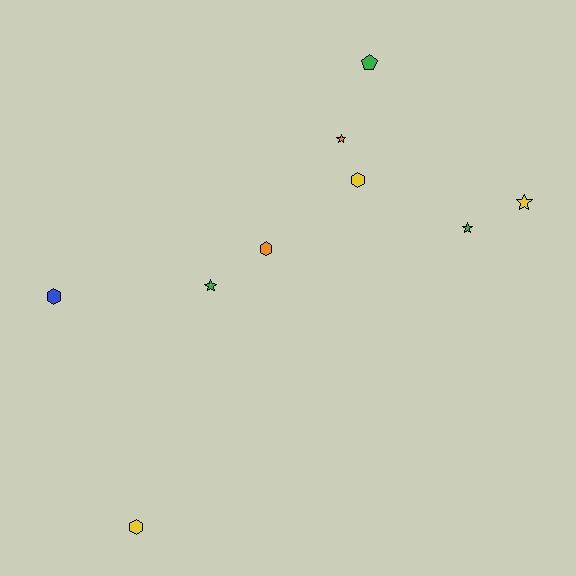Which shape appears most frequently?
Star, with 4 objects.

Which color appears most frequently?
Yellow, with 3 objects.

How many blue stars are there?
There are no blue stars.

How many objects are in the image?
There are 9 objects.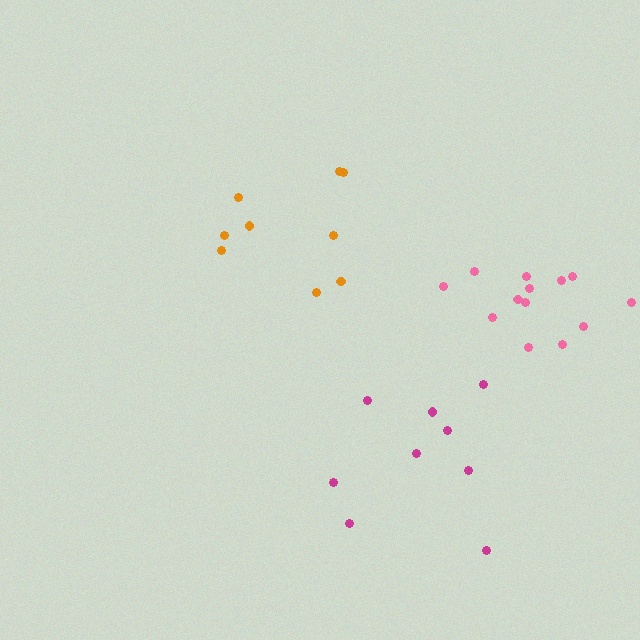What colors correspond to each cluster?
The clusters are colored: orange, pink, magenta.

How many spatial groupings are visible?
There are 3 spatial groupings.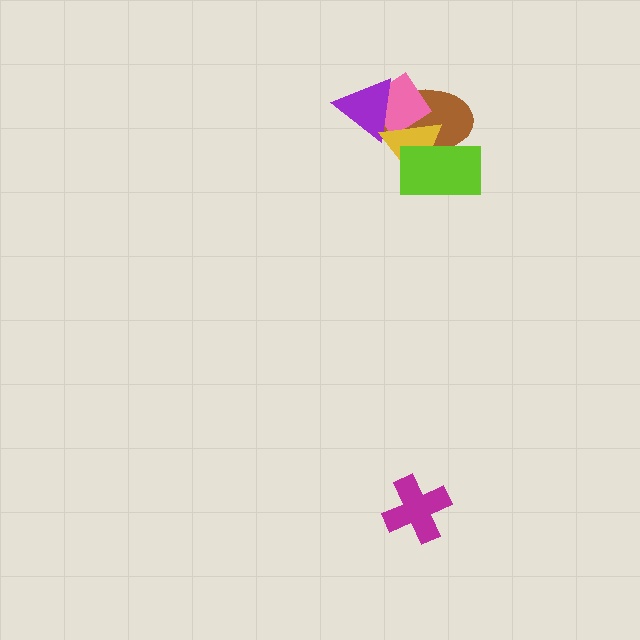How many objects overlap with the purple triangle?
3 objects overlap with the purple triangle.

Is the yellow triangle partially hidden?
Yes, it is partially covered by another shape.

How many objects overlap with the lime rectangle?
2 objects overlap with the lime rectangle.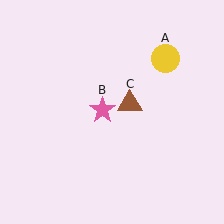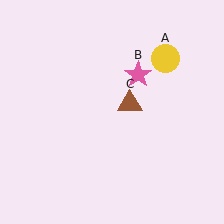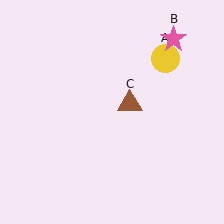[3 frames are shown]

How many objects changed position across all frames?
1 object changed position: pink star (object B).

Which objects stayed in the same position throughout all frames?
Yellow circle (object A) and brown triangle (object C) remained stationary.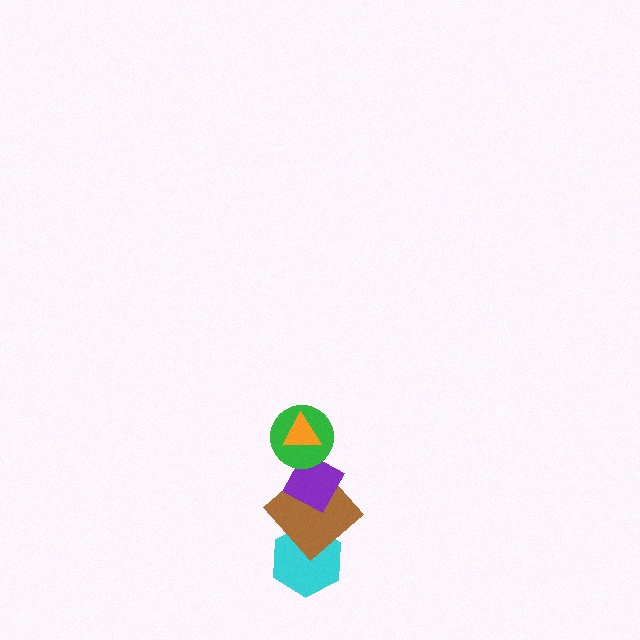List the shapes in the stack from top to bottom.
From top to bottom: the orange triangle, the green circle, the purple diamond, the brown diamond, the cyan hexagon.